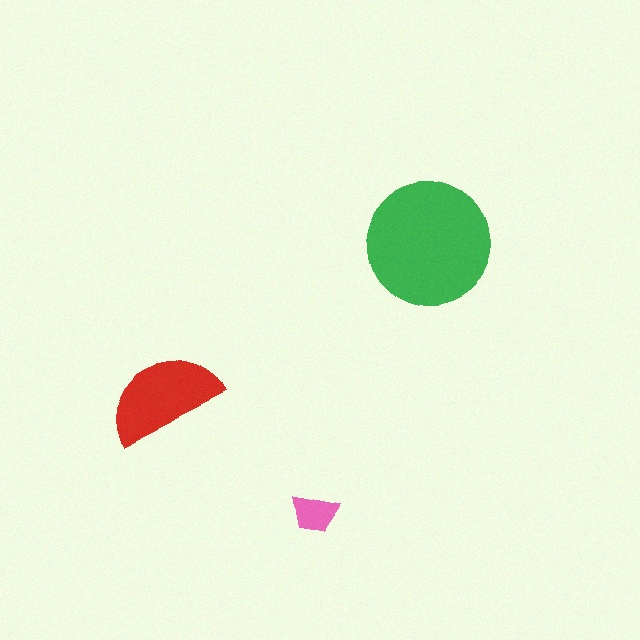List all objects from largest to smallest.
The green circle, the red semicircle, the pink trapezoid.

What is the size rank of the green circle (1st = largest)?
1st.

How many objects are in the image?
There are 3 objects in the image.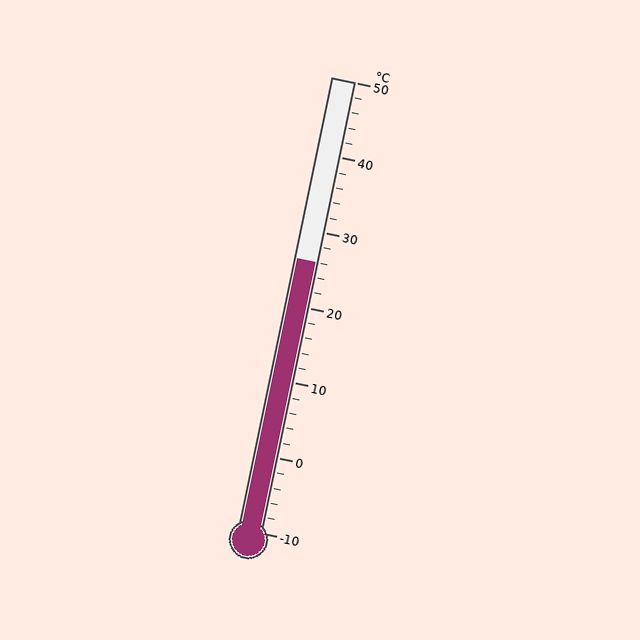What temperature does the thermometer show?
The thermometer shows approximately 26°C.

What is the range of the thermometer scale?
The thermometer scale ranges from -10°C to 50°C.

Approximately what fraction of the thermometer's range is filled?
The thermometer is filled to approximately 60% of its range.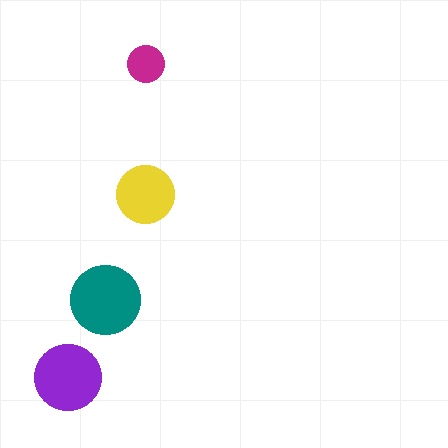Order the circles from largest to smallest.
the teal one, the purple one, the yellow one, the magenta one.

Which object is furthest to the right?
The yellow circle is rightmost.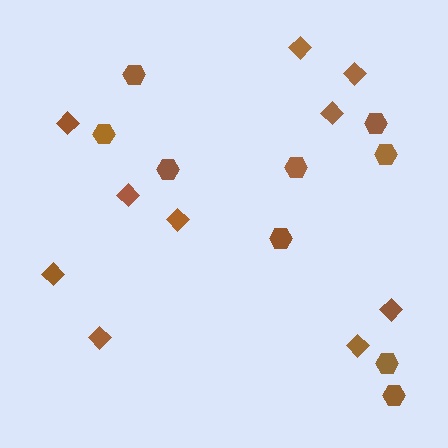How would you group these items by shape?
There are 2 groups: one group of diamonds (10) and one group of hexagons (9).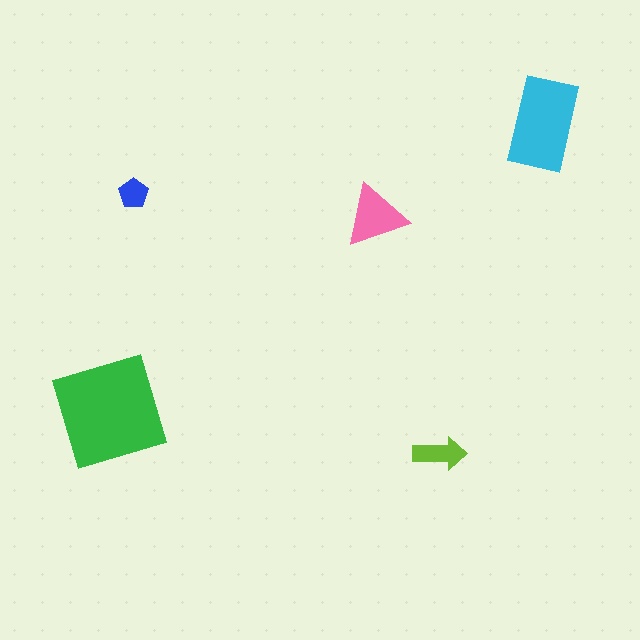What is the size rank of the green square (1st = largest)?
1st.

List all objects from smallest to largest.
The blue pentagon, the lime arrow, the pink triangle, the cyan rectangle, the green square.